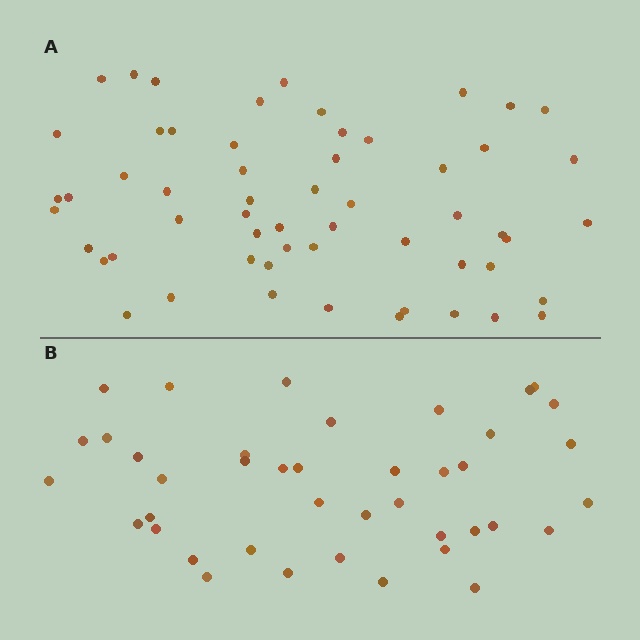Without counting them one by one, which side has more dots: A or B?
Region A (the top region) has more dots.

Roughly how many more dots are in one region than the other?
Region A has approximately 15 more dots than region B.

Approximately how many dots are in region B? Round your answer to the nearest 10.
About 40 dots. (The exact count is 41, which rounds to 40.)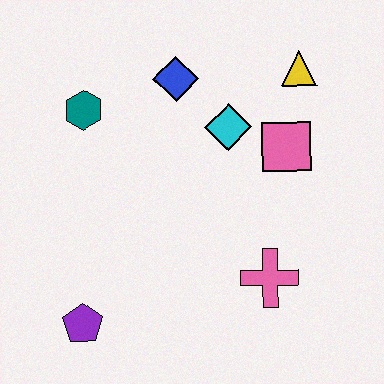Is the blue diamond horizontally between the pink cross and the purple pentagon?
Yes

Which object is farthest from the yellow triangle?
The purple pentagon is farthest from the yellow triangle.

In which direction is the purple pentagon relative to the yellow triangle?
The purple pentagon is below the yellow triangle.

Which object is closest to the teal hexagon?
The blue diamond is closest to the teal hexagon.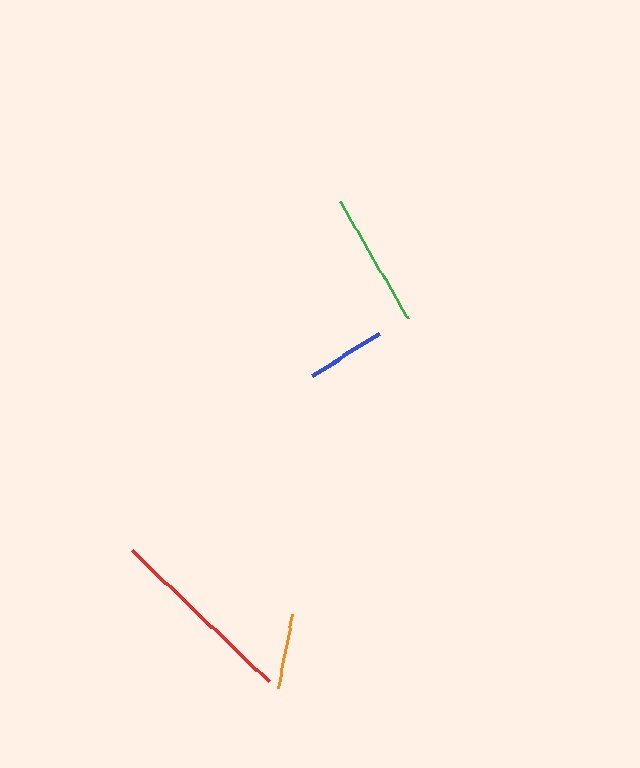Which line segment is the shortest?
The orange line is the shortest at approximately 75 pixels.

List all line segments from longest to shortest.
From longest to shortest: red, green, blue, orange.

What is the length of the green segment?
The green segment is approximately 135 pixels long.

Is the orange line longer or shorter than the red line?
The red line is longer than the orange line.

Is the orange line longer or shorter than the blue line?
The blue line is longer than the orange line.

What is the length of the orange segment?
The orange segment is approximately 75 pixels long.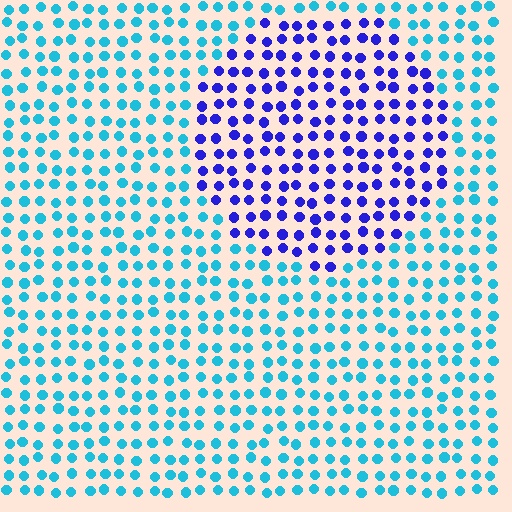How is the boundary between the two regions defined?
The boundary is defined purely by a slight shift in hue (about 54 degrees). Spacing, size, and orientation are identical on both sides.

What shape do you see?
I see a circle.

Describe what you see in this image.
The image is filled with small cyan elements in a uniform arrangement. A circle-shaped region is visible where the elements are tinted to a slightly different hue, forming a subtle color boundary.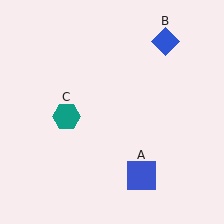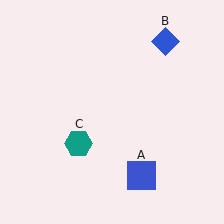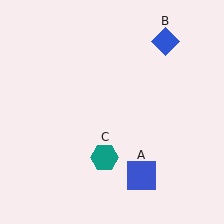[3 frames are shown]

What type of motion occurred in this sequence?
The teal hexagon (object C) rotated counterclockwise around the center of the scene.